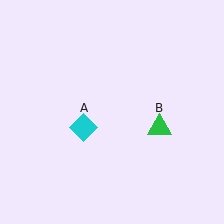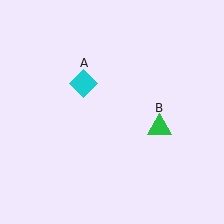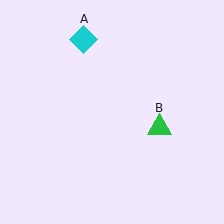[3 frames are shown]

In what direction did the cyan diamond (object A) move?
The cyan diamond (object A) moved up.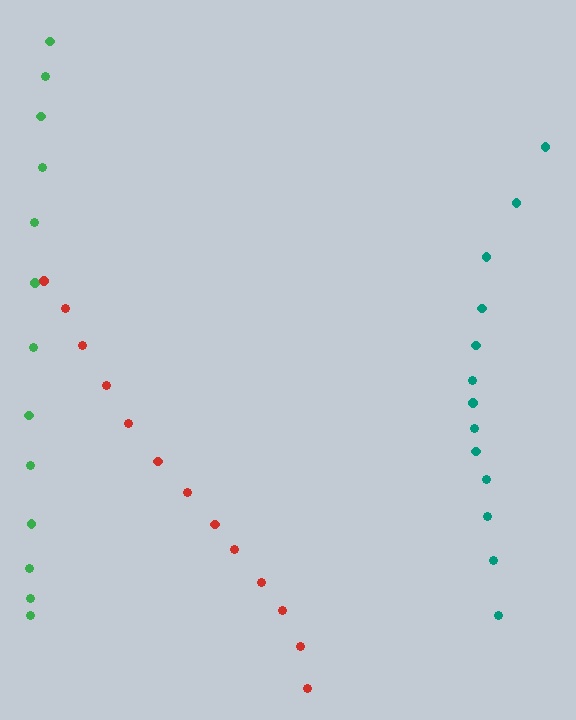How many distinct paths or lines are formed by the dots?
There are 3 distinct paths.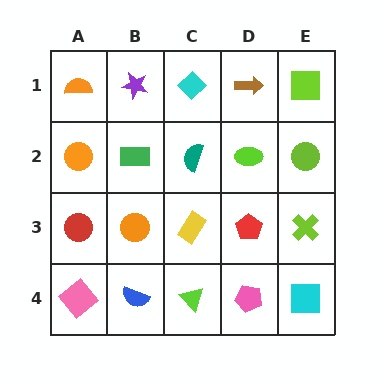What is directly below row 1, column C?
A teal semicircle.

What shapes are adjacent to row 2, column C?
A cyan diamond (row 1, column C), a yellow rectangle (row 3, column C), a green rectangle (row 2, column B), a lime ellipse (row 2, column D).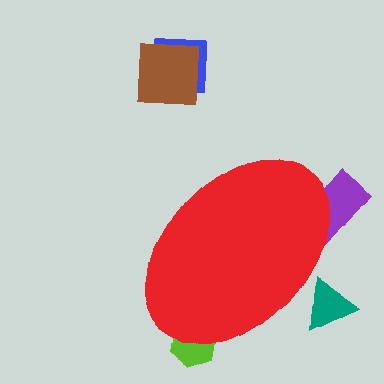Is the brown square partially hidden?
No, the brown square is fully visible.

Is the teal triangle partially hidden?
Yes, the teal triangle is partially hidden behind the red ellipse.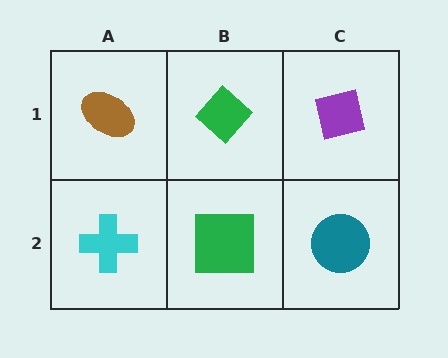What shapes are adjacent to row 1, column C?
A teal circle (row 2, column C), a green diamond (row 1, column B).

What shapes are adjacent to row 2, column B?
A green diamond (row 1, column B), a cyan cross (row 2, column A), a teal circle (row 2, column C).